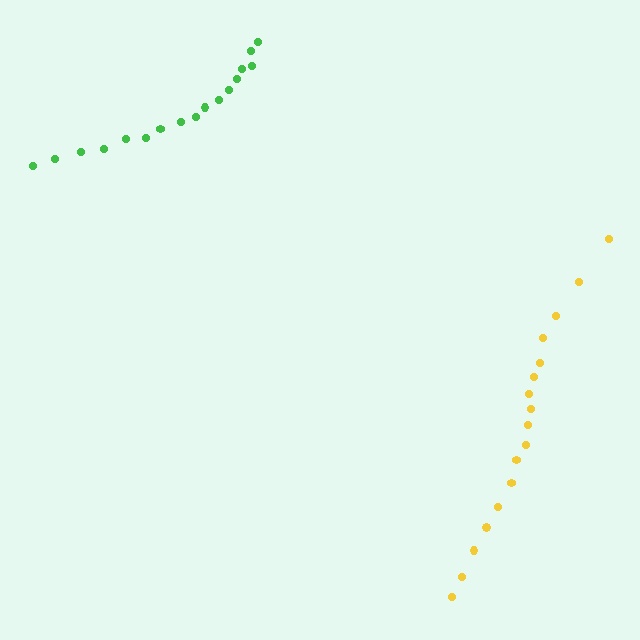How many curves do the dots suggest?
There are 2 distinct paths.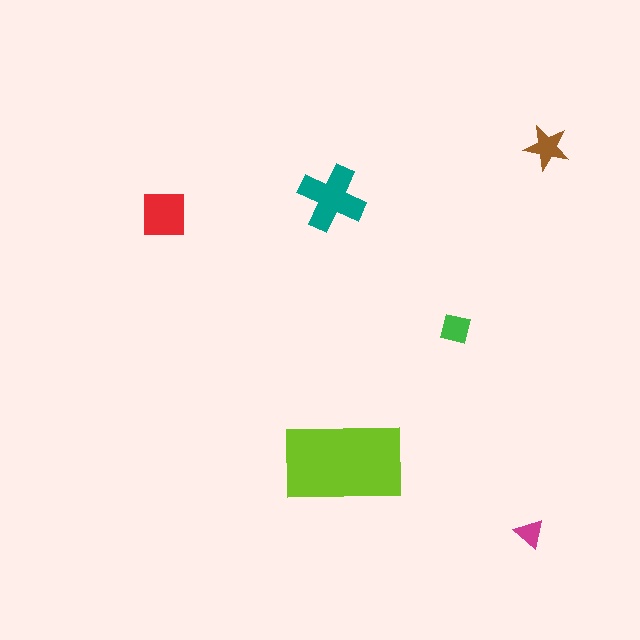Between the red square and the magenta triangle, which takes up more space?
The red square.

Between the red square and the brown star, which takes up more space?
The red square.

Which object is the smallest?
The magenta triangle.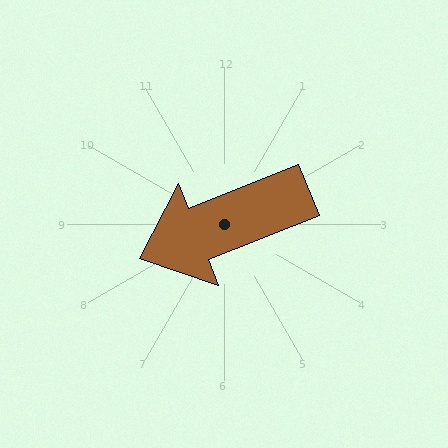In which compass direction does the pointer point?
West.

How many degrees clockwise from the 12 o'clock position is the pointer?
Approximately 248 degrees.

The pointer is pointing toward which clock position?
Roughly 8 o'clock.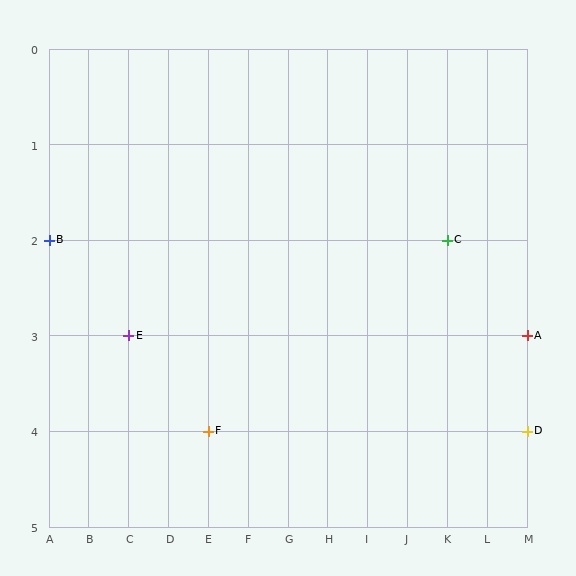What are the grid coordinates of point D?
Point D is at grid coordinates (M, 4).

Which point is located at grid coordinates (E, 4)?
Point F is at (E, 4).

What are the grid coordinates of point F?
Point F is at grid coordinates (E, 4).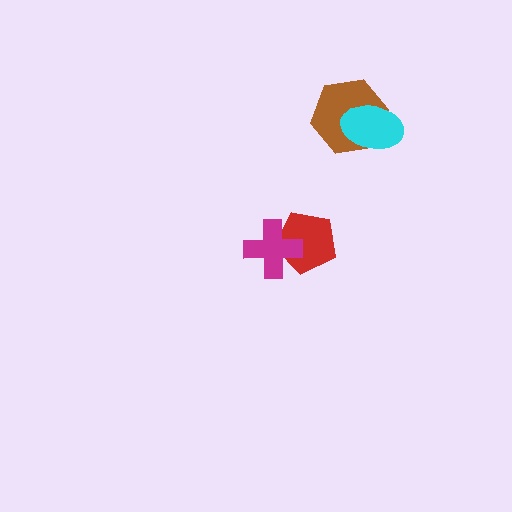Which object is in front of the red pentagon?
The magenta cross is in front of the red pentagon.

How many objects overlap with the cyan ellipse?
1 object overlaps with the cyan ellipse.